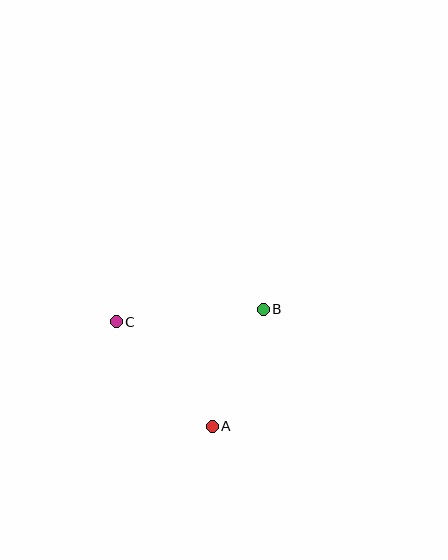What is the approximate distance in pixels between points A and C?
The distance between A and C is approximately 142 pixels.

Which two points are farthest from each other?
Points B and C are farthest from each other.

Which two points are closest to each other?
Points A and B are closest to each other.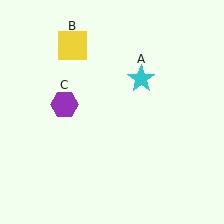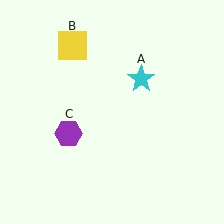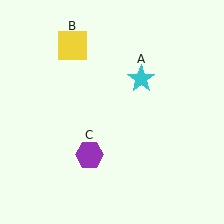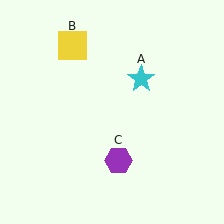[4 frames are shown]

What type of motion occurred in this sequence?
The purple hexagon (object C) rotated counterclockwise around the center of the scene.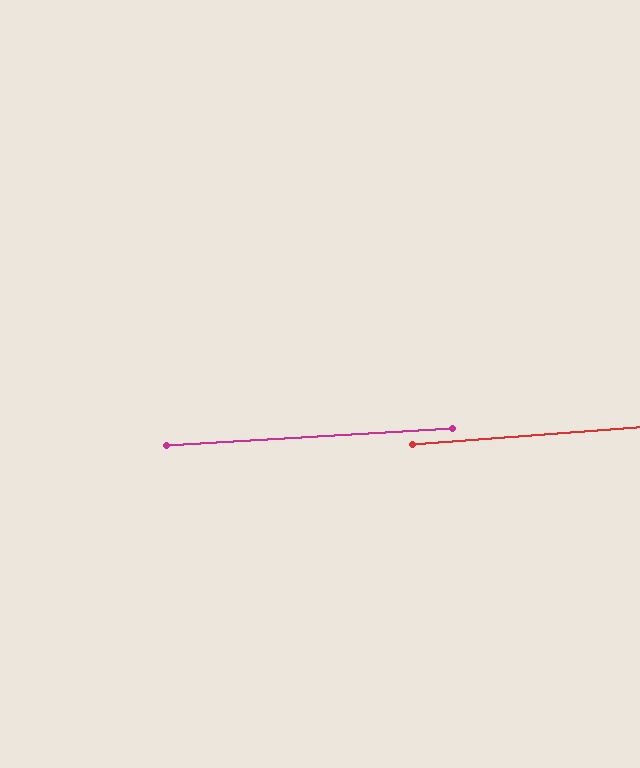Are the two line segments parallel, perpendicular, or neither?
Parallel — their directions differ by only 0.9°.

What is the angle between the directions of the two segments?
Approximately 1 degree.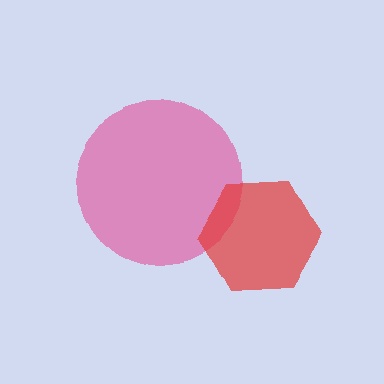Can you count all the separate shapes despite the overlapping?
Yes, there are 2 separate shapes.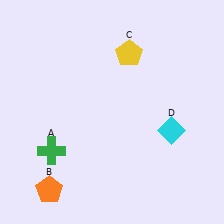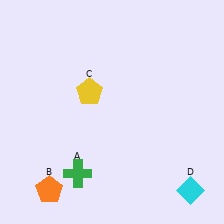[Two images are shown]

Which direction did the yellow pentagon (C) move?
The yellow pentagon (C) moved left.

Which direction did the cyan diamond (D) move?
The cyan diamond (D) moved down.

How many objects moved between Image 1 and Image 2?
3 objects moved between the two images.